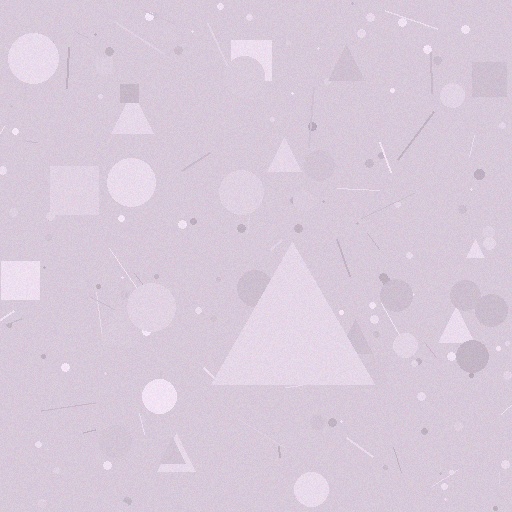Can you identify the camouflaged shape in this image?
The camouflaged shape is a triangle.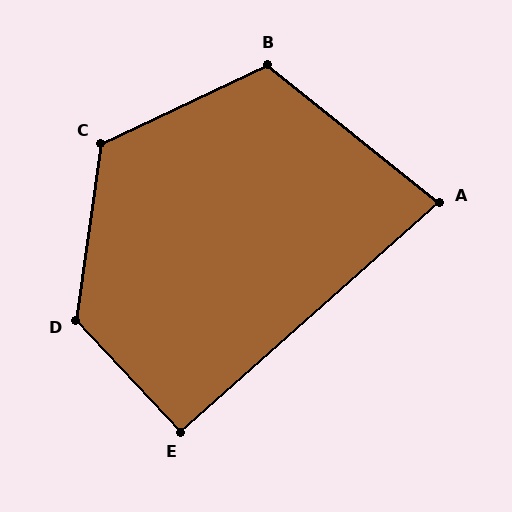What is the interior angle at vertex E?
Approximately 92 degrees (approximately right).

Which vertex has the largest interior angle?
D, at approximately 129 degrees.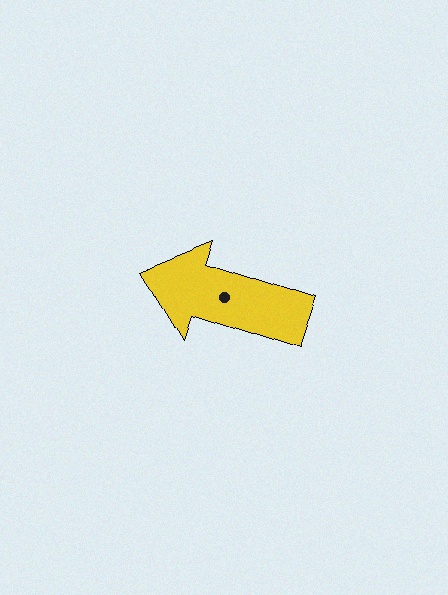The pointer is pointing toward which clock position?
Roughly 10 o'clock.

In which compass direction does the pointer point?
West.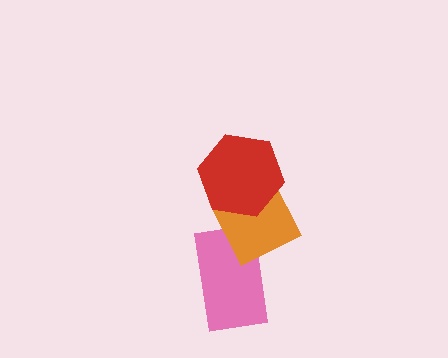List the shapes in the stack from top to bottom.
From top to bottom: the red hexagon, the orange diamond, the pink rectangle.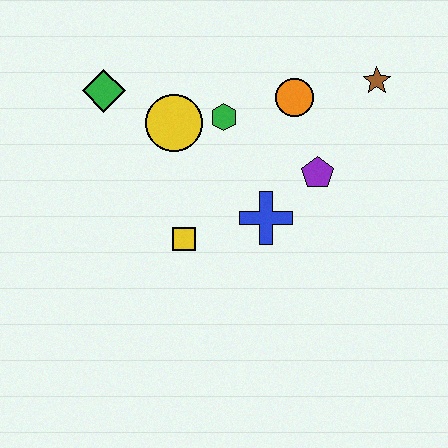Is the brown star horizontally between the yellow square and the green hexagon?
No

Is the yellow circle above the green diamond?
No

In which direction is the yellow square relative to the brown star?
The yellow square is to the left of the brown star.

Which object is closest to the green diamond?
The yellow circle is closest to the green diamond.